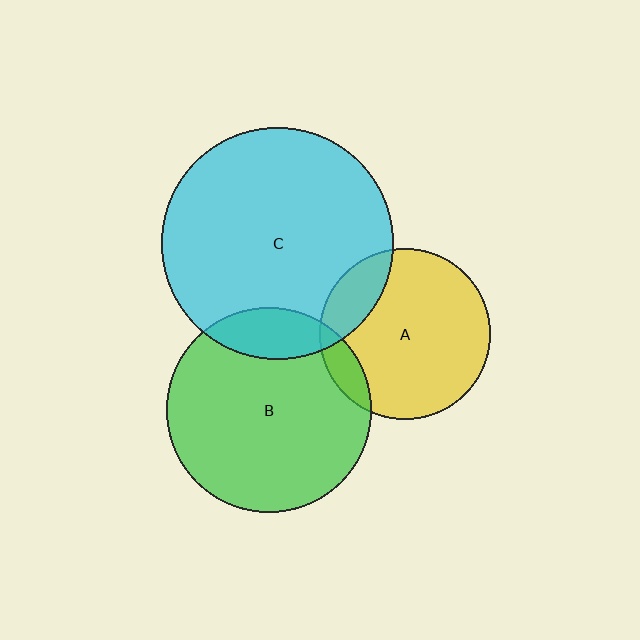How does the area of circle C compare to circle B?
Approximately 1.3 times.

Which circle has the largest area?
Circle C (cyan).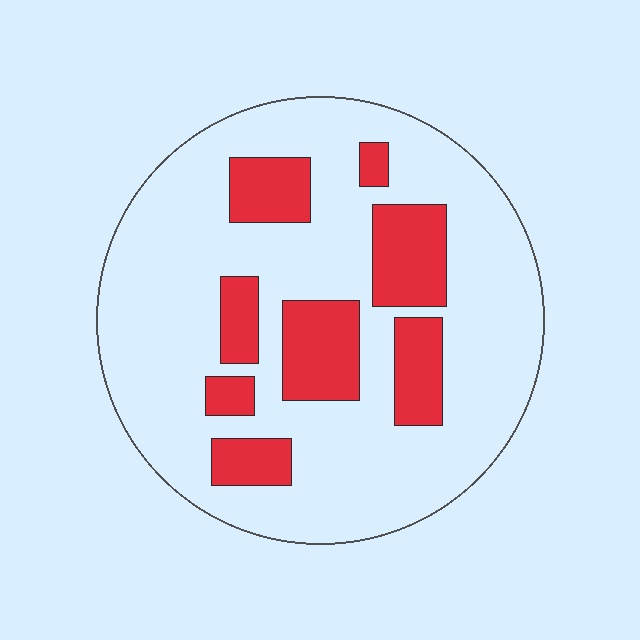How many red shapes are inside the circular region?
8.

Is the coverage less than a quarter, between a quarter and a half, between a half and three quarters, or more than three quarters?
Less than a quarter.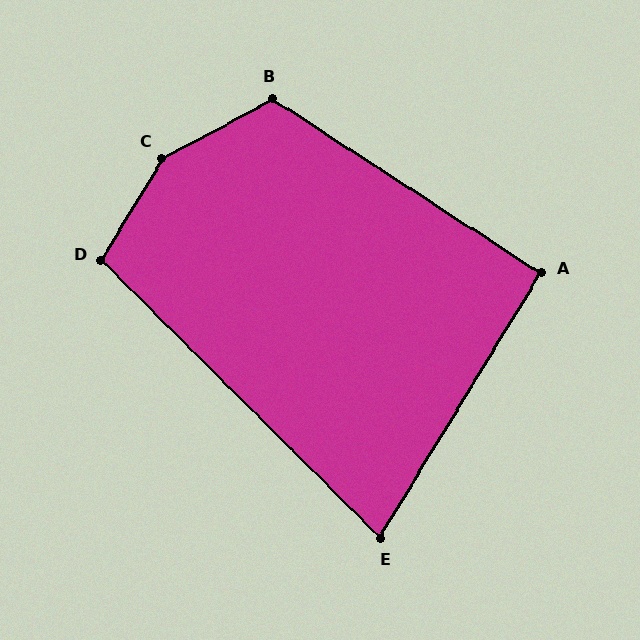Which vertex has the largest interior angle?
C, at approximately 149 degrees.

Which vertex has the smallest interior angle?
E, at approximately 76 degrees.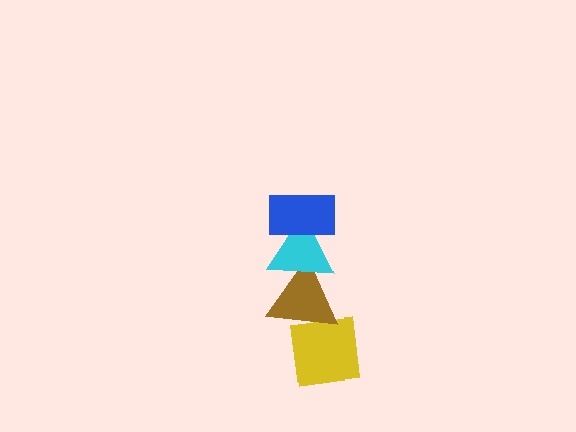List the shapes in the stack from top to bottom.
From top to bottom: the blue rectangle, the cyan triangle, the brown triangle, the yellow square.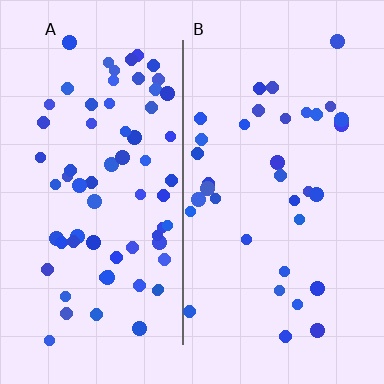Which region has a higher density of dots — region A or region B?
A (the left).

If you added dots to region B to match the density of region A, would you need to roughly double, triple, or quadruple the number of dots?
Approximately double.